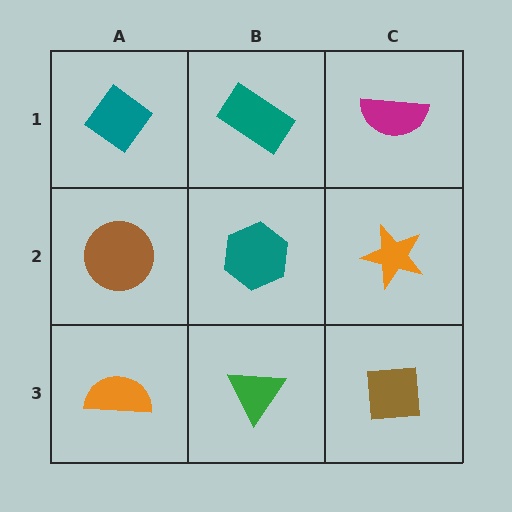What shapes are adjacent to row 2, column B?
A teal rectangle (row 1, column B), a green triangle (row 3, column B), a brown circle (row 2, column A), an orange star (row 2, column C).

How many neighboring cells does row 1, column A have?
2.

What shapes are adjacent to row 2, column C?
A magenta semicircle (row 1, column C), a brown square (row 3, column C), a teal hexagon (row 2, column B).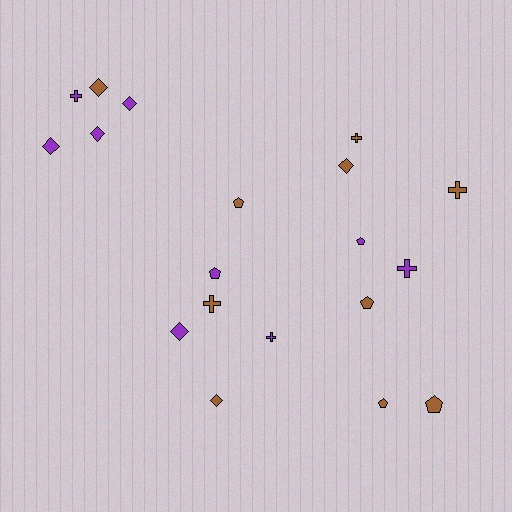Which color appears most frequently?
Brown, with 10 objects.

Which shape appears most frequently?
Diamond, with 7 objects.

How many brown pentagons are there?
There are 4 brown pentagons.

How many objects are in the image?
There are 19 objects.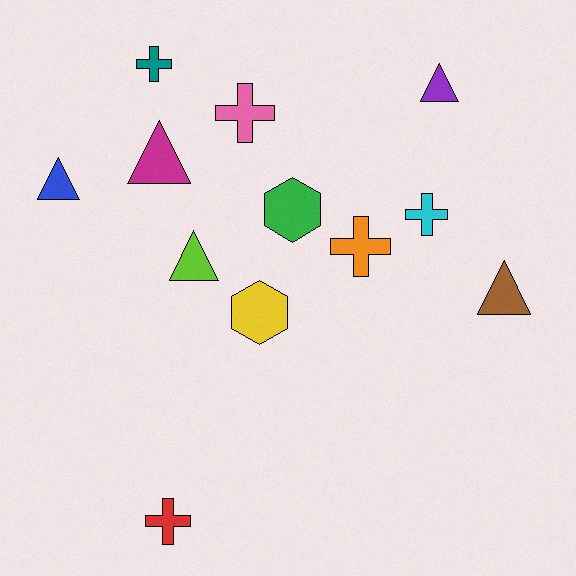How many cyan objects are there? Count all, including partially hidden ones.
There is 1 cyan object.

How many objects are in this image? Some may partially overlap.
There are 12 objects.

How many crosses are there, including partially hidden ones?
There are 5 crosses.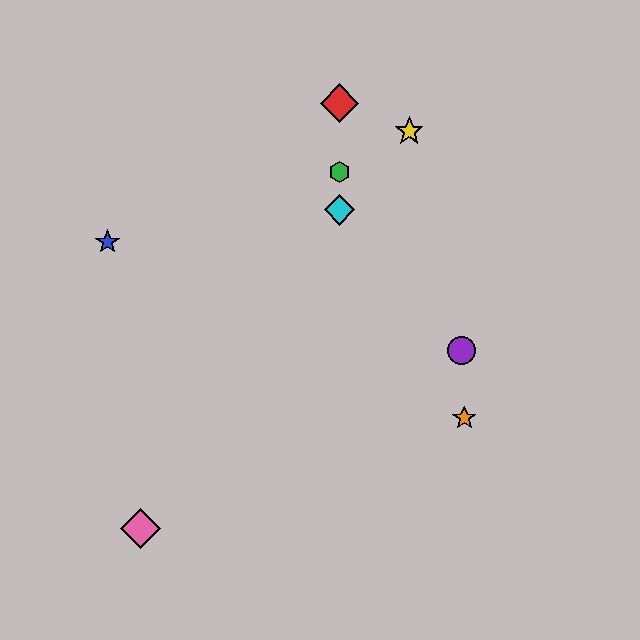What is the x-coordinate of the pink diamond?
The pink diamond is at x≈141.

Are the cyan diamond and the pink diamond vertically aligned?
No, the cyan diamond is at x≈340 and the pink diamond is at x≈141.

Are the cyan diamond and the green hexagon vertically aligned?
Yes, both are at x≈340.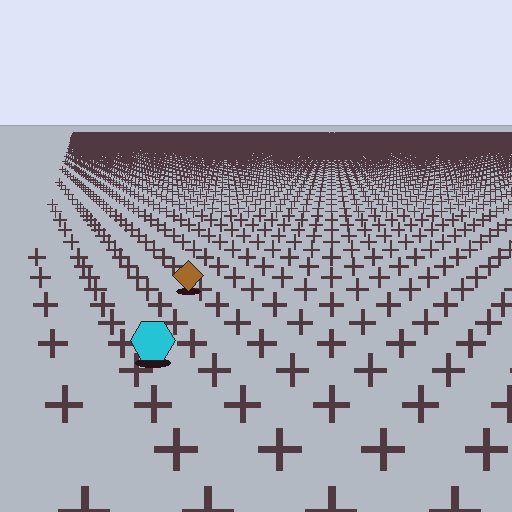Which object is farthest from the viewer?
The brown diamond is farthest from the viewer. It appears smaller and the ground texture around it is denser.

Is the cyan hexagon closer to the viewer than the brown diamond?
Yes. The cyan hexagon is closer — you can tell from the texture gradient: the ground texture is coarser near it.